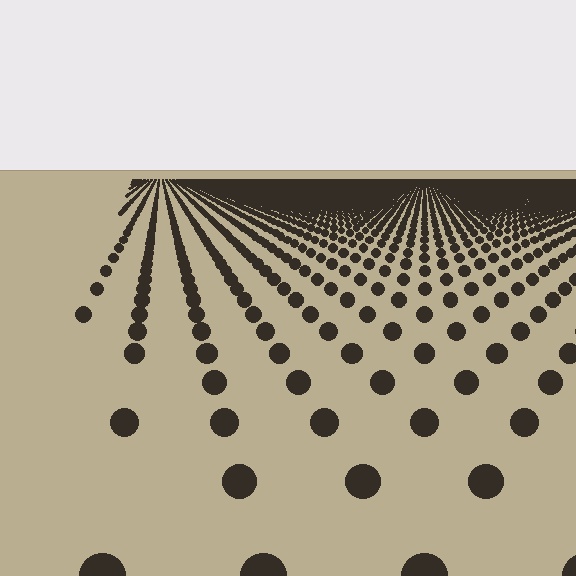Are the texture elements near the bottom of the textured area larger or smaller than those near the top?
Larger. Near the bottom, elements are closer to the viewer and appear at a bigger on-screen size.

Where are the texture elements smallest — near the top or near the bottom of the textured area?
Near the top.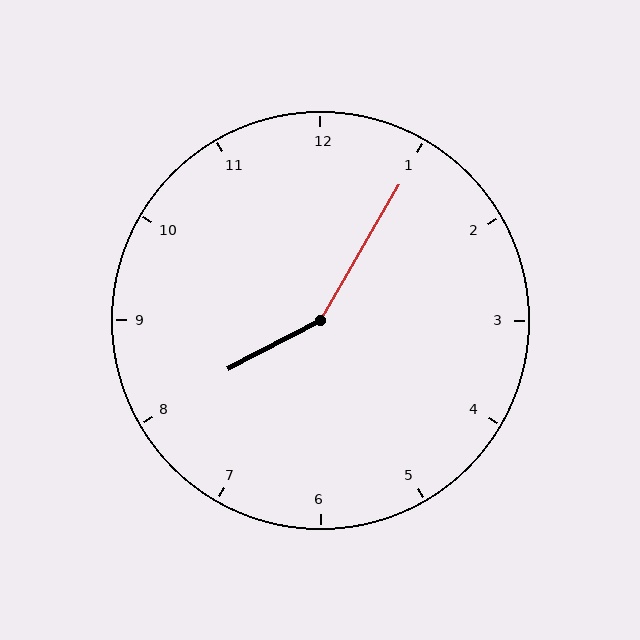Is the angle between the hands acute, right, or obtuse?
It is obtuse.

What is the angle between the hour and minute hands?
Approximately 148 degrees.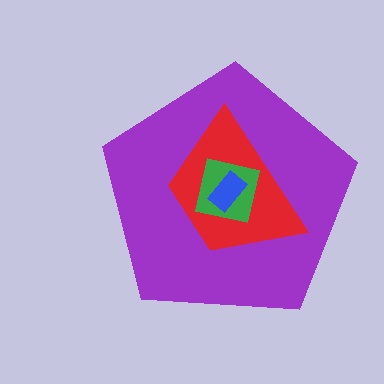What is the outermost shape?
The purple pentagon.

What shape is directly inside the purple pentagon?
The red trapezoid.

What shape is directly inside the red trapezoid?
The green square.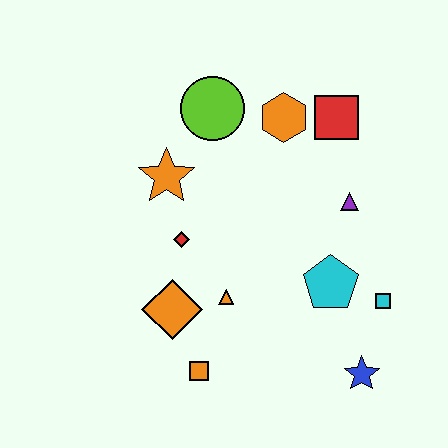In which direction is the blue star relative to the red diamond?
The blue star is to the right of the red diamond.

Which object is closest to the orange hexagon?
The red square is closest to the orange hexagon.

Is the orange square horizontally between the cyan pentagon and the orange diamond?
Yes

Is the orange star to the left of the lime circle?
Yes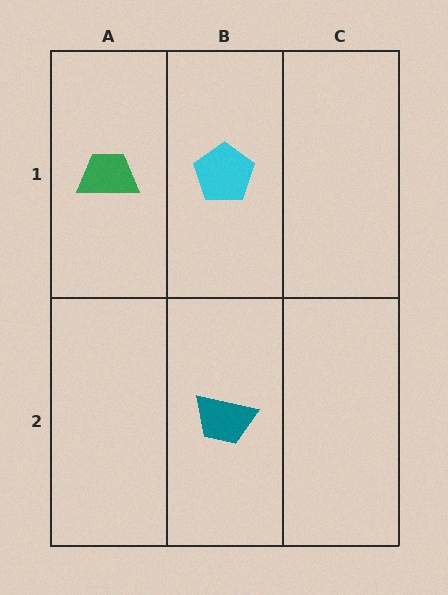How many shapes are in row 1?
2 shapes.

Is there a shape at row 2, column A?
No, that cell is empty.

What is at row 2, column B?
A teal trapezoid.